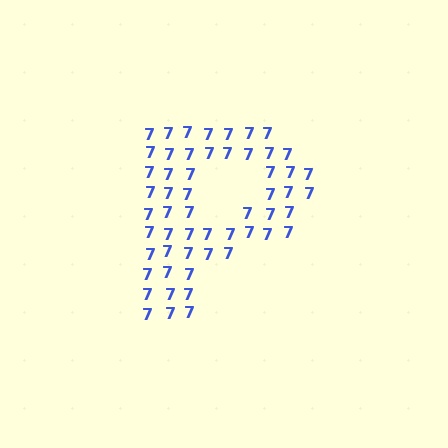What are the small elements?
The small elements are digit 7's.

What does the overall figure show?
The overall figure shows the letter P.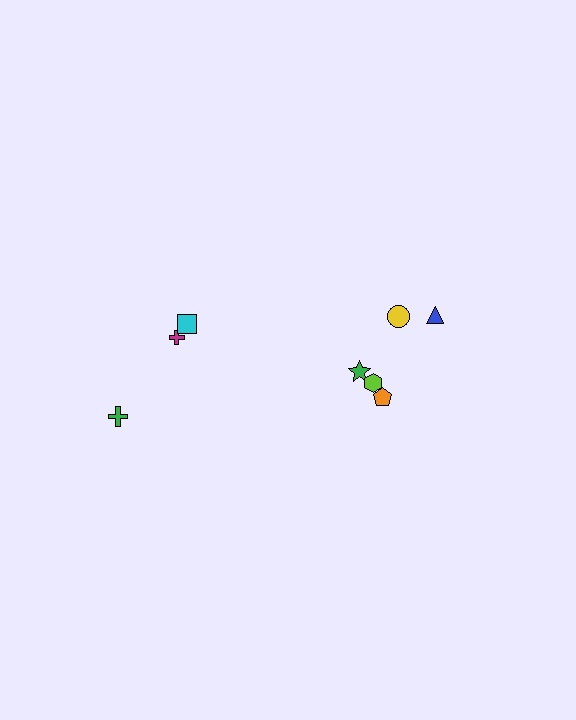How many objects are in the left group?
There are 3 objects.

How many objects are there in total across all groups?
There are 8 objects.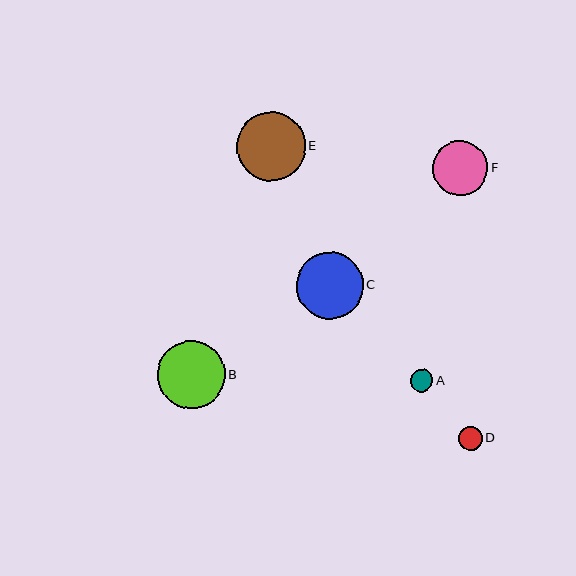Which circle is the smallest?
Circle A is the smallest with a size of approximately 22 pixels.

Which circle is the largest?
Circle E is the largest with a size of approximately 69 pixels.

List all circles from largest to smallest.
From largest to smallest: E, B, C, F, D, A.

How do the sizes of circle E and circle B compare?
Circle E and circle B are approximately the same size.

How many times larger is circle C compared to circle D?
Circle C is approximately 2.8 times the size of circle D.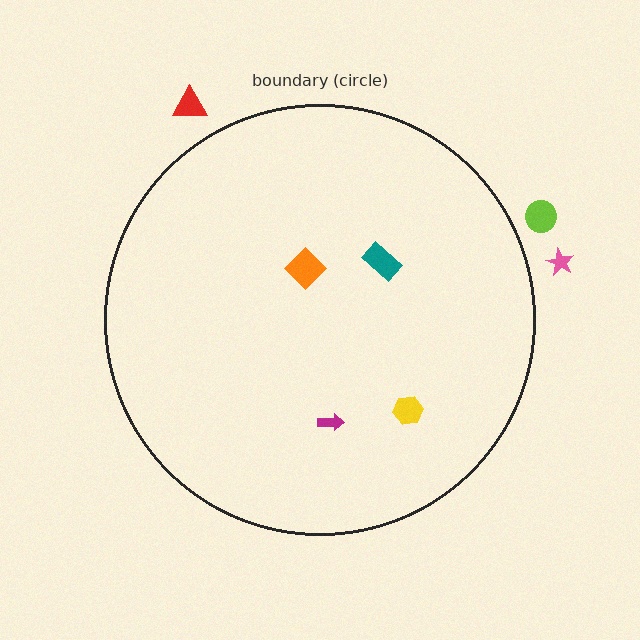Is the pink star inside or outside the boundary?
Outside.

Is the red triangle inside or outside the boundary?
Outside.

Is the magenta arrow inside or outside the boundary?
Inside.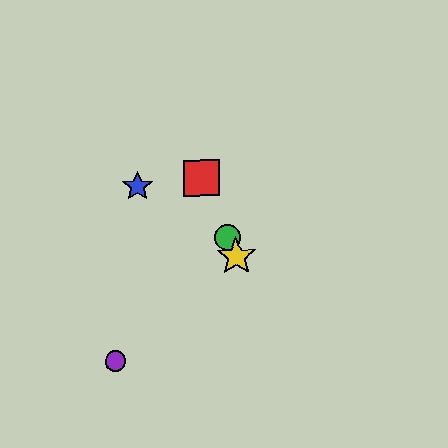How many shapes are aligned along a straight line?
3 shapes (the red square, the green circle, the yellow star) are aligned along a straight line.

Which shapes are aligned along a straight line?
The red square, the green circle, the yellow star are aligned along a straight line.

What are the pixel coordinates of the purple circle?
The purple circle is at (115, 361).